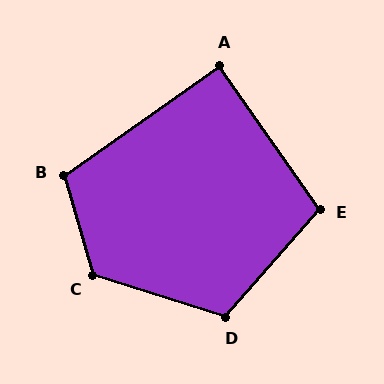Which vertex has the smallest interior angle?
A, at approximately 90 degrees.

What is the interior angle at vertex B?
Approximately 109 degrees (obtuse).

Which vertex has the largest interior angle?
C, at approximately 124 degrees.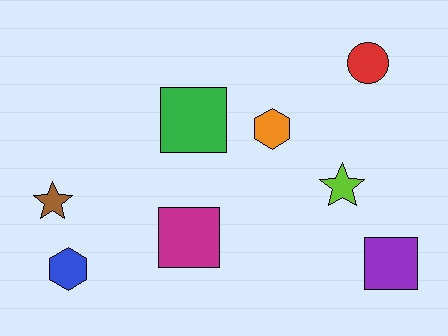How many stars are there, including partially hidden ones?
There are 2 stars.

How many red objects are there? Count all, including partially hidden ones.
There is 1 red object.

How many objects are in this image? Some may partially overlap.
There are 8 objects.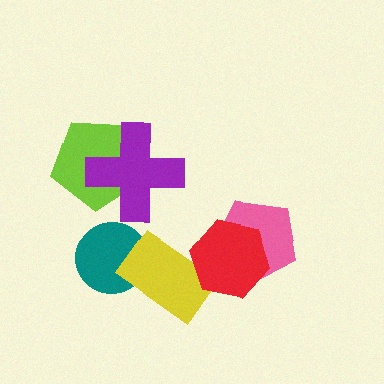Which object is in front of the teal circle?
The yellow rectangle is in front of the teal circle.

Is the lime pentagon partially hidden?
Yes, it is partially covered by another shape.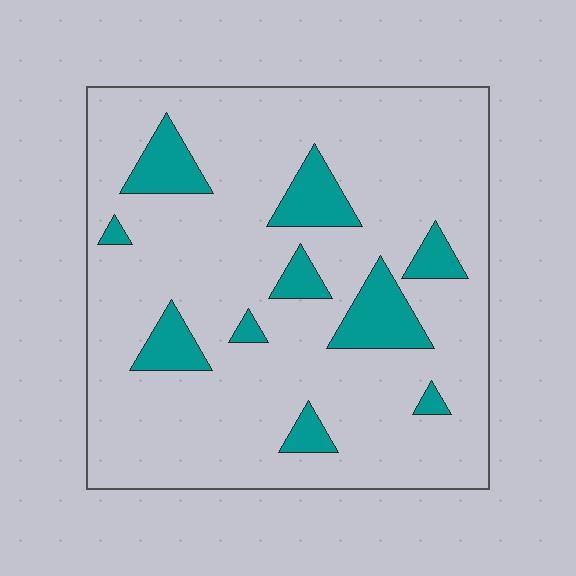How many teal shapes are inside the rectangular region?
10.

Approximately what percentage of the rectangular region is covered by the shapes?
Approximately 15%.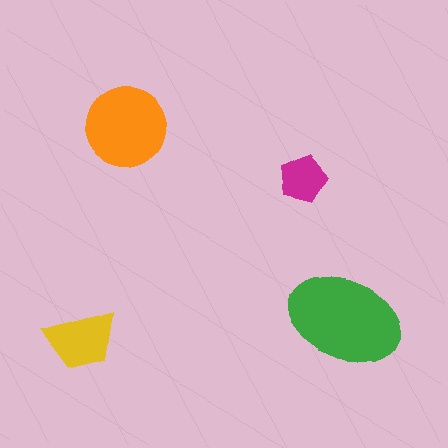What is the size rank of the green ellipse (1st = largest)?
1st.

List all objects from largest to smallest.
The green ellipse, the orange circle, the yellow trapezoid, the magenta pentagon.